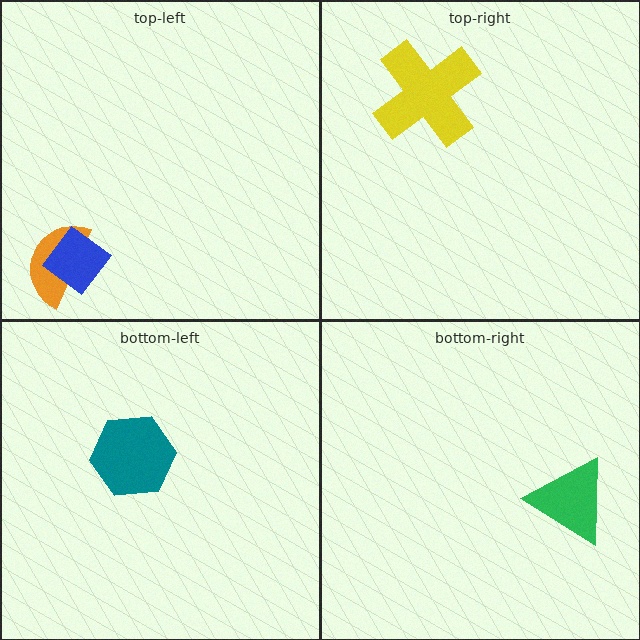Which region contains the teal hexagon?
The bottom-left region.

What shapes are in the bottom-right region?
The green triangle.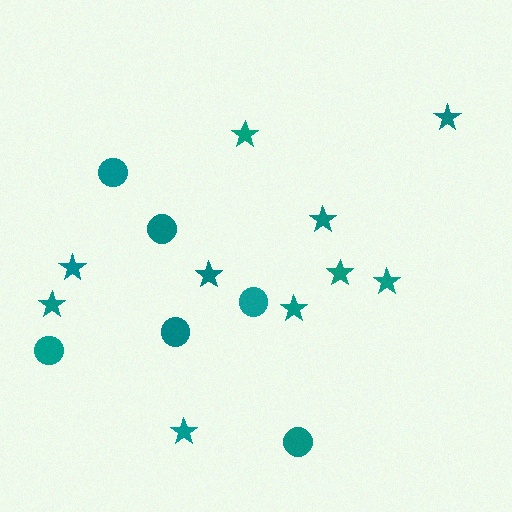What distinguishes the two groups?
There are 2 groups: one group of stars (10) and one group of circles (6).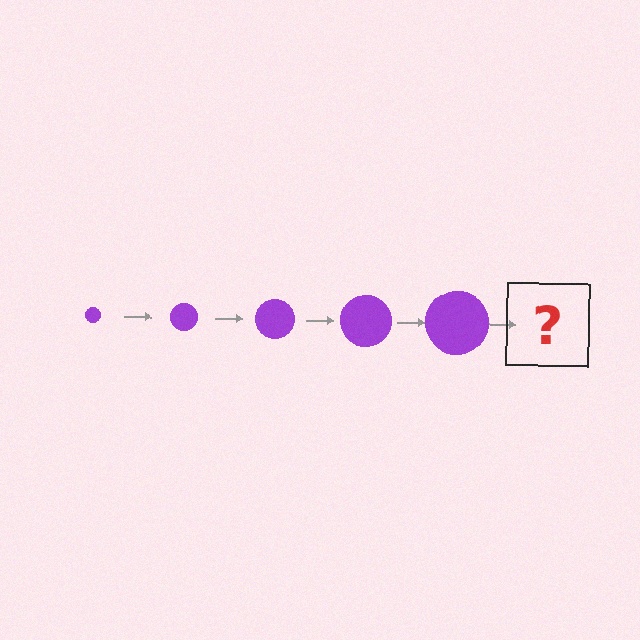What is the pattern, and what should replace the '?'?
The pattern is that the circle gets progressively larger each step. The '?' should be a purple circle, larger than the previous one.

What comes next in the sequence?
The next element should be a purple circle, larger than the previous one.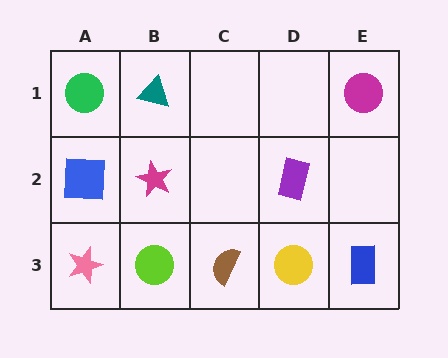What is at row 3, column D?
A yellow circle.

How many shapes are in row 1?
3 shapes.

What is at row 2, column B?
A magenta star.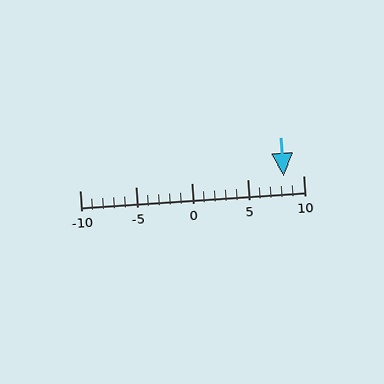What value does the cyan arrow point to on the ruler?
The cyan arrow points to approximately 8.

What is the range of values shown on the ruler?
The ruler shows values from -10 to 10.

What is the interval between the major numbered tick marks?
The major tick marks are spaced 5 units apart.